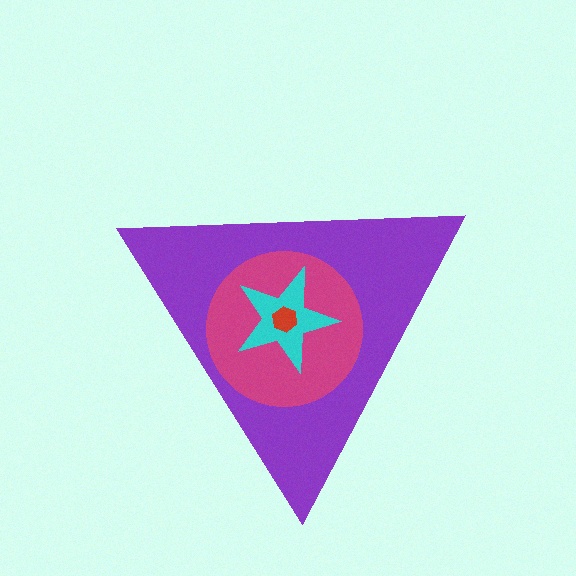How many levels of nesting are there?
4.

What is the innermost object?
The red hexagon.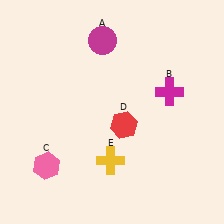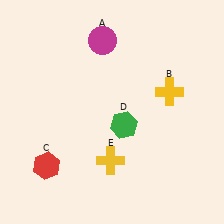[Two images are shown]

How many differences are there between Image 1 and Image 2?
There are 3 differences between the two images.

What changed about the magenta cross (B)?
In Image 1, B is magenta. In Image 2, it changed to yellow.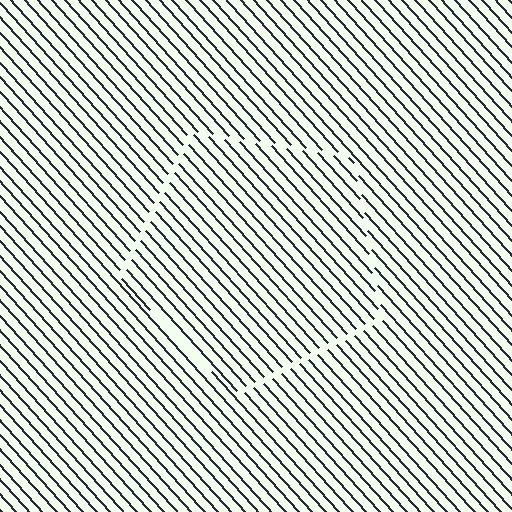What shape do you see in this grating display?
An illusory pentagon. The interior of the shape contains the same grating, shifted by half a period — the contour is defined by the phase discontinuity where line-ends from the inner and outer gratings abut.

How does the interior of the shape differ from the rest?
The interior of the shape contains the same grating, shifted by half a period — the contour is defined by the phase discontinuity where line-ends from the inner and outer gratings abut.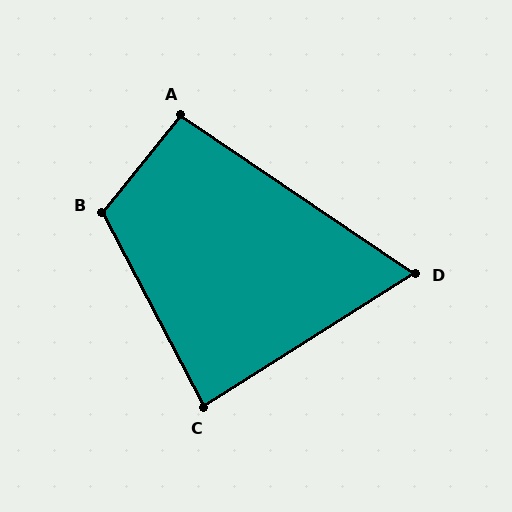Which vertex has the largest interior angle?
B, at approximately 113 degrees.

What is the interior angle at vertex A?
Approximately 95 degrees (approximately right).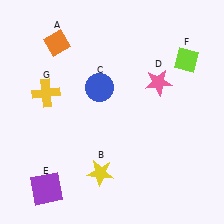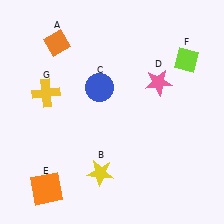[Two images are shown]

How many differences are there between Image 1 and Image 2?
There is 1 difference between the two images.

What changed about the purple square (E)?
In Image 1, E is purple. In Image 2, it changed to orange.